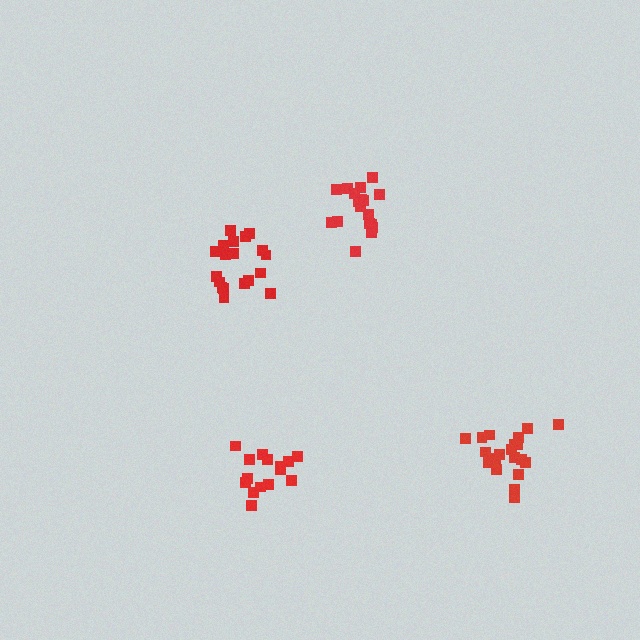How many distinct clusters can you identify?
There are 4 distinct clusters.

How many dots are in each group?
Group 1: 19 dots, Group 2: 18 dots, Group 3: 20 dots, Group 4: 15 dots (72 total).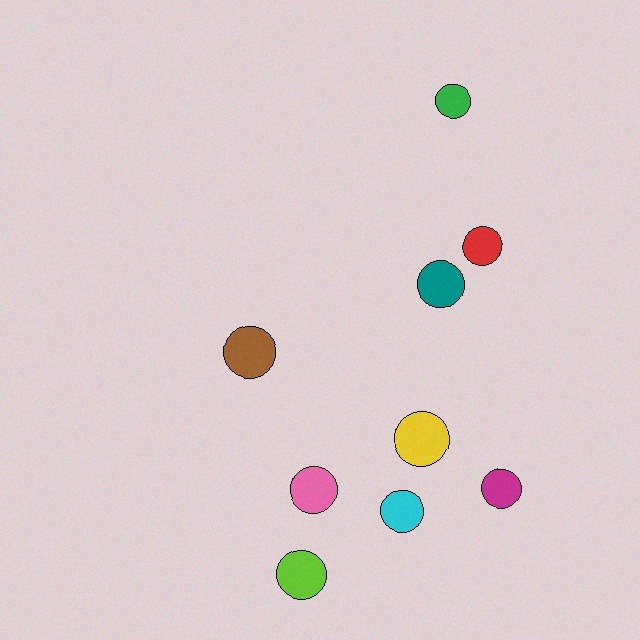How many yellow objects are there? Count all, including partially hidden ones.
There is 1 yellow object.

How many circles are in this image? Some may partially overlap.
There are 9 circles.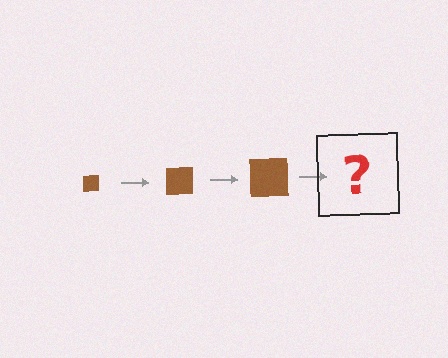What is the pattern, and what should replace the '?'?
The pattern is that the square gets progressively larger each step. The '?' should be a brown square, larger than the previous one.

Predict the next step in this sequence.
The next step is a brown square, larger than the previous one.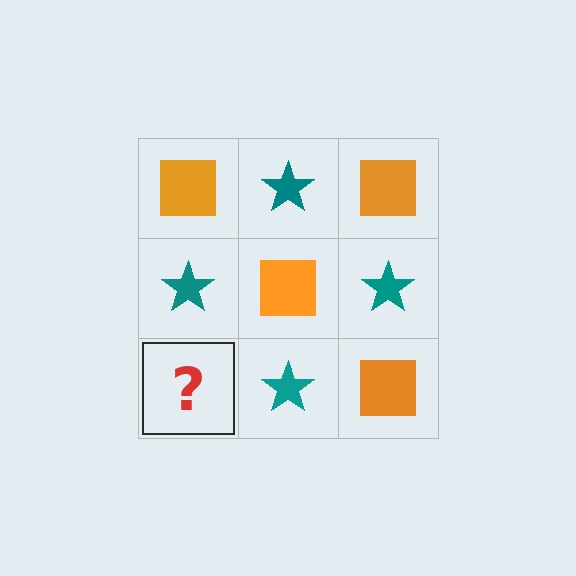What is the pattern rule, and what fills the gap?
The rule is that it alternates orange square and teal star in a checkerboard pattern. The gap should be filled with an orange square.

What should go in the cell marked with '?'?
The missing cell should contain an orange square.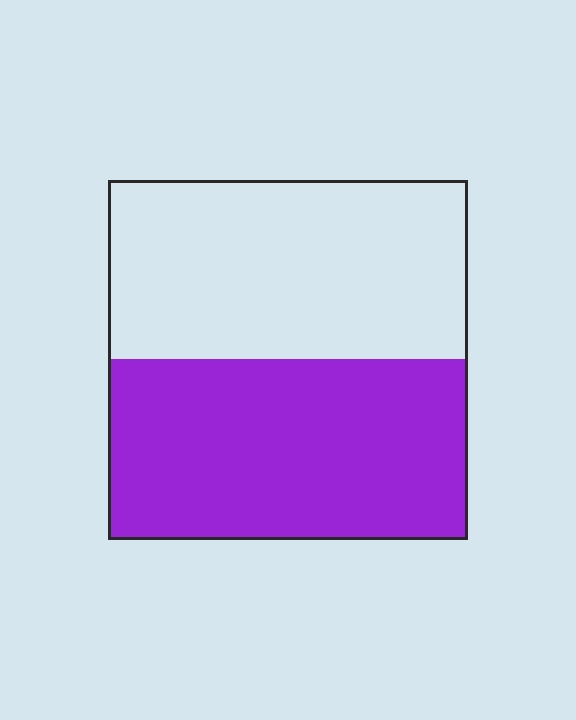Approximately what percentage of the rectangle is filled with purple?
Approximately 50%.